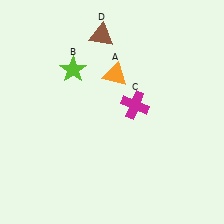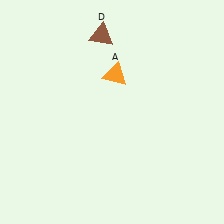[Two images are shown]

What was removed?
The magenta cross (C), the lime star (B) were removed in Image 2.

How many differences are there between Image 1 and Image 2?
There are 2 differences between the two images.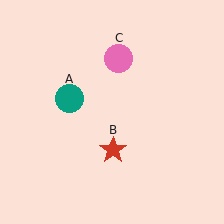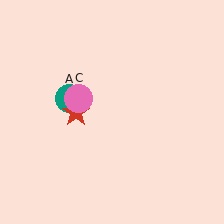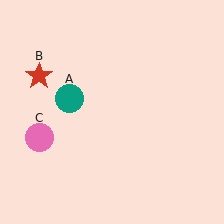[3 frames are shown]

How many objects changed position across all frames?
2 objects changed position: red star (object B), pink circle (object C).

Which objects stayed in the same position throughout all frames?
Teal circle (object A) remained stationary.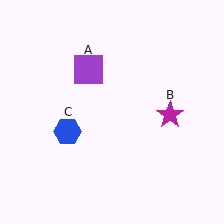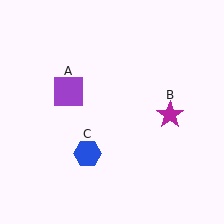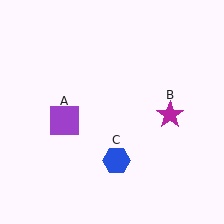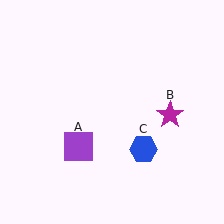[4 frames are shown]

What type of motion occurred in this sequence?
The purple square (object A), blue hexagon (object C) rotated counterclockwise around the center of the scene.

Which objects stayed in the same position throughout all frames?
Magenta star (object B) remained stationary.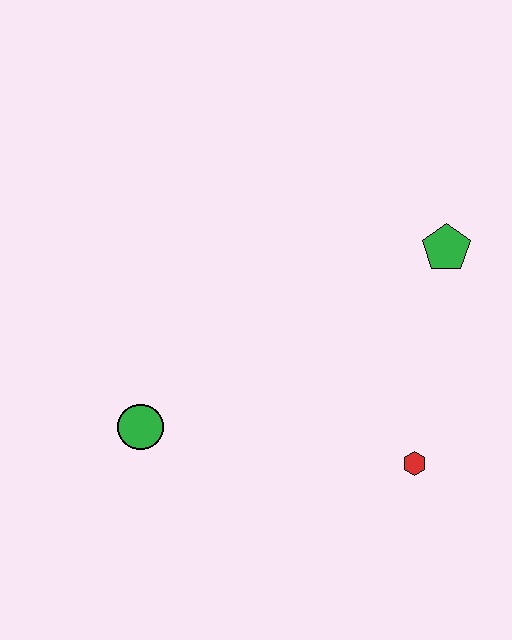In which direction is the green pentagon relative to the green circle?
The green pentagon is to the right of the green circle.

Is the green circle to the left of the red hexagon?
Yes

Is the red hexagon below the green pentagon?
Yes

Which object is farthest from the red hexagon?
The green circle is farthest from the red hexagon.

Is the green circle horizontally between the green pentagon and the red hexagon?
No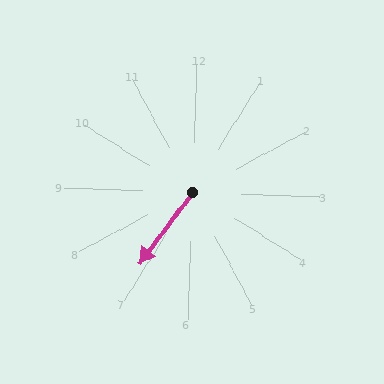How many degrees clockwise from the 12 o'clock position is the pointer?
Approximately 215 degrees.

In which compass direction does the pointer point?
Southwest.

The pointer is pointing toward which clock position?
Roughly 7 o'clock.